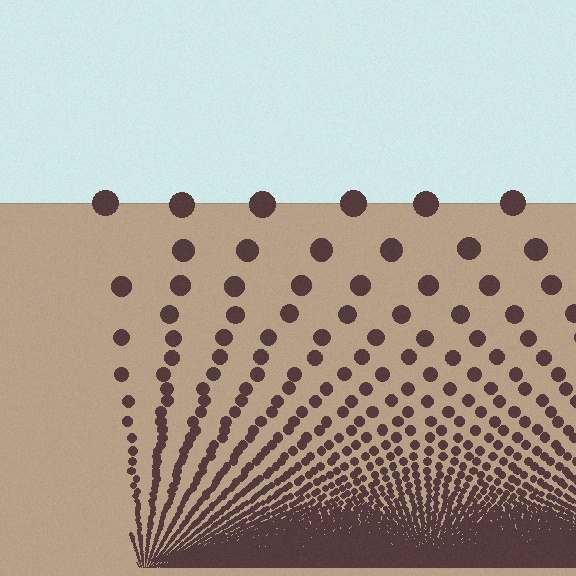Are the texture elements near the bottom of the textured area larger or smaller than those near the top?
Smaller. The gradient is inverted — elements near the bottom are smaller and denser.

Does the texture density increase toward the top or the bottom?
Density increases toward the bottom.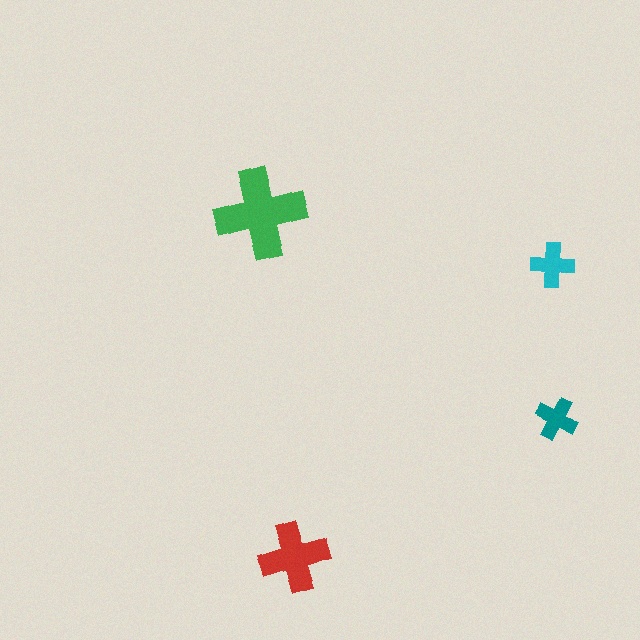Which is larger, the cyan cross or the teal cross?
The cyan one.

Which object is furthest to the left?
The green cross is leftmost.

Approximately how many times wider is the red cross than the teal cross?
About 1.5 times wider.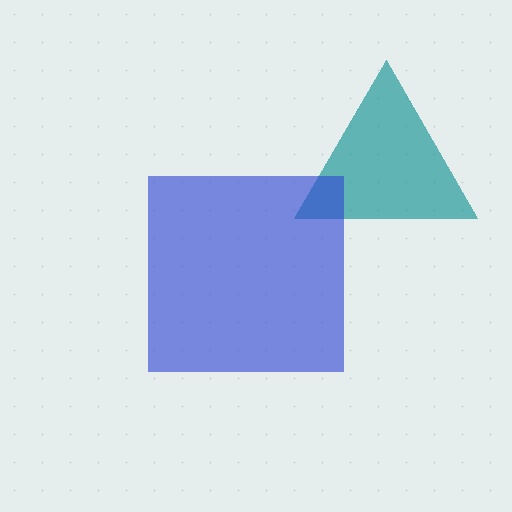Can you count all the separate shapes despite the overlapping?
Yes, there are 2 separate shapes.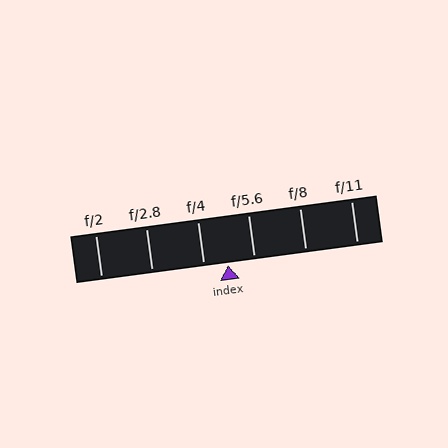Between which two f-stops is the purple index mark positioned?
The index mark is between f/4 and f/5.6.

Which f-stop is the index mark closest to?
The index mark is closest to f/4.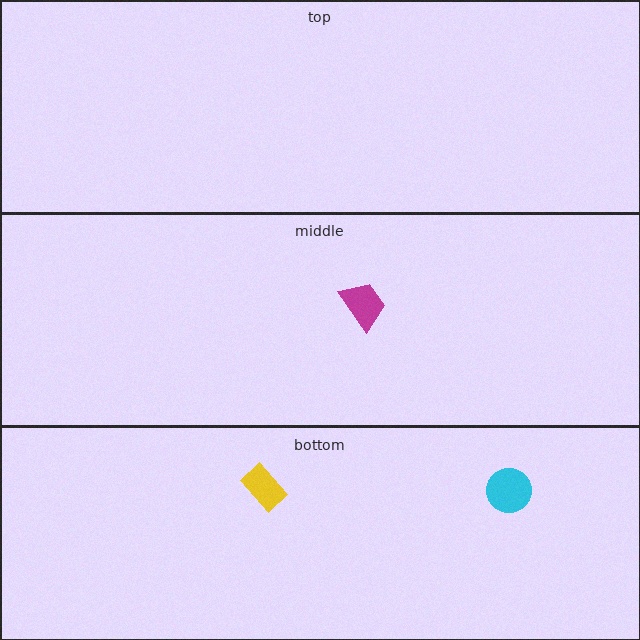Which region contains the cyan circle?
The bottom region.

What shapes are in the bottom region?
The cyan circle, the yellow rectangle.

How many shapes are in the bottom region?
2.